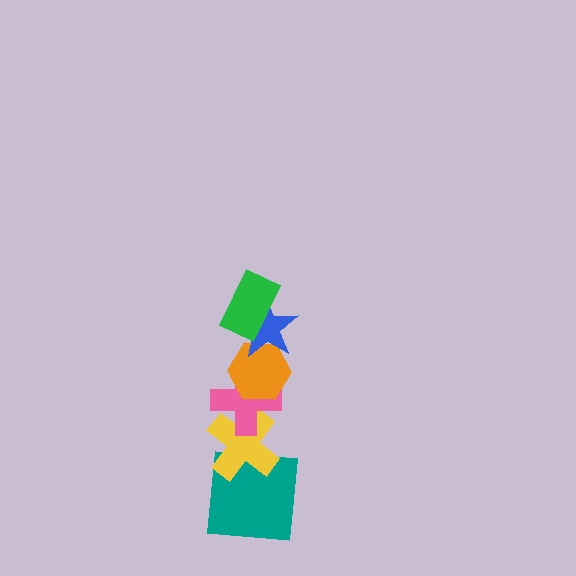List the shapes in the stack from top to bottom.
From top to bottom: the green rectangle, the blue star, the orange hexagon, the pink cross, the yellow cross, the teal square.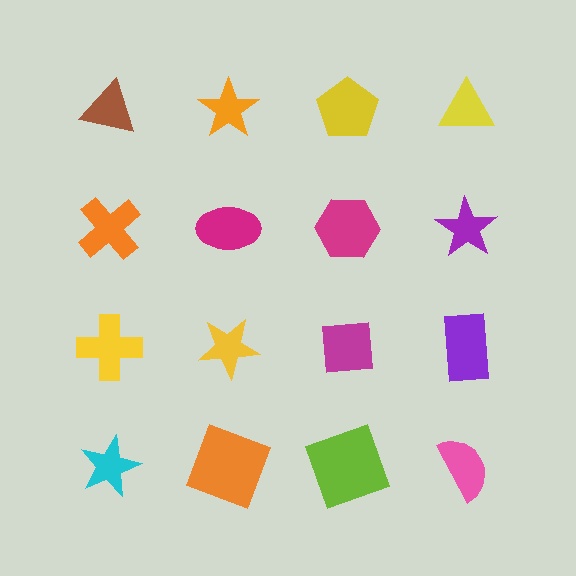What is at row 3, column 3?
A magenta square.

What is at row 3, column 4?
A purple rectangle.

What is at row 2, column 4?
A purple star.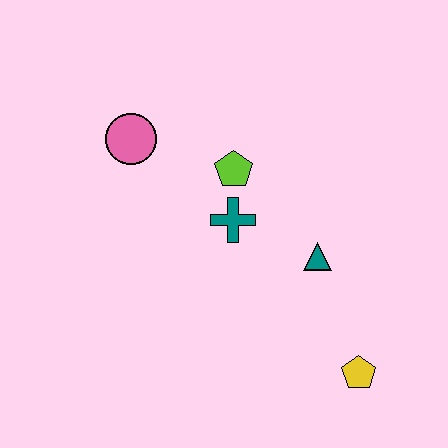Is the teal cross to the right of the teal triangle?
No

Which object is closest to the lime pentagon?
The teal cross is closest to the lime pentagon.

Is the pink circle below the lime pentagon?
No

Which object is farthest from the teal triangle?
The pink circle is farthest from the teal triangle.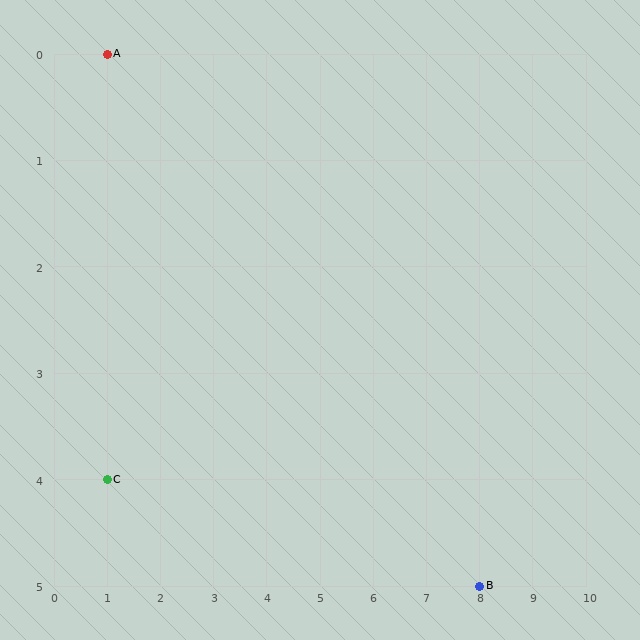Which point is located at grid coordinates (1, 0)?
Point A is at (1, 0).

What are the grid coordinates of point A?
Point A is at grid coordinates (1, 0).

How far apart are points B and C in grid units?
Points B and C are 7 columns and 1 row apart (about 7.1 grid units diagonally).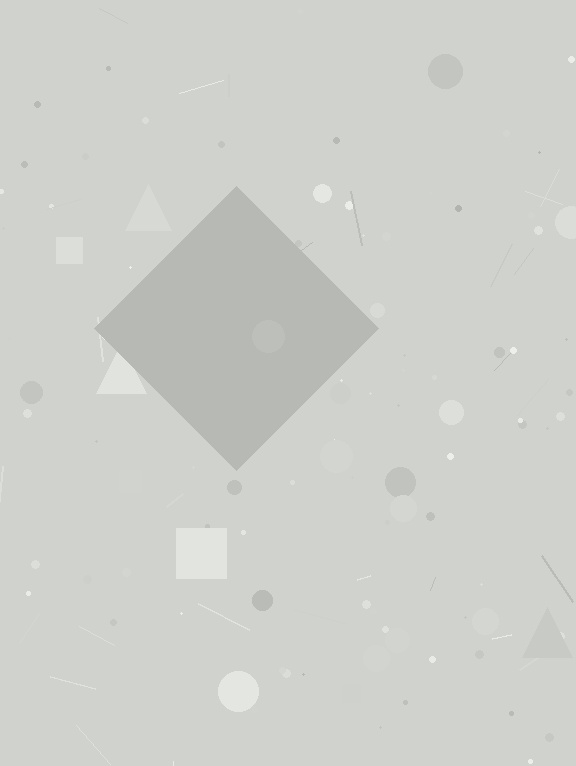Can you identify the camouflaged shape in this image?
The camouflaged shape is a diamond.